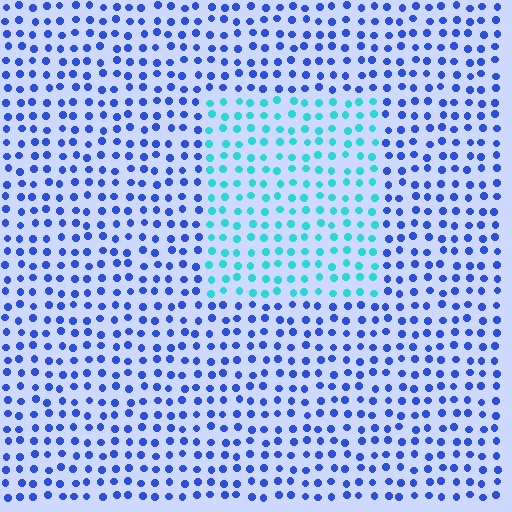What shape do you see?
I see a rectangle.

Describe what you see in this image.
The image is filled with small blue elements in a uniform arrangement. A rectangle-shaped region is visible where the elements are tinted to a slightly different hue, forming a subtle color boundary.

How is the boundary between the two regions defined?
The boundary is defined purely by a slight shift in hue (about 49 degrees). Spacing, size, and orientation are identical on both sides.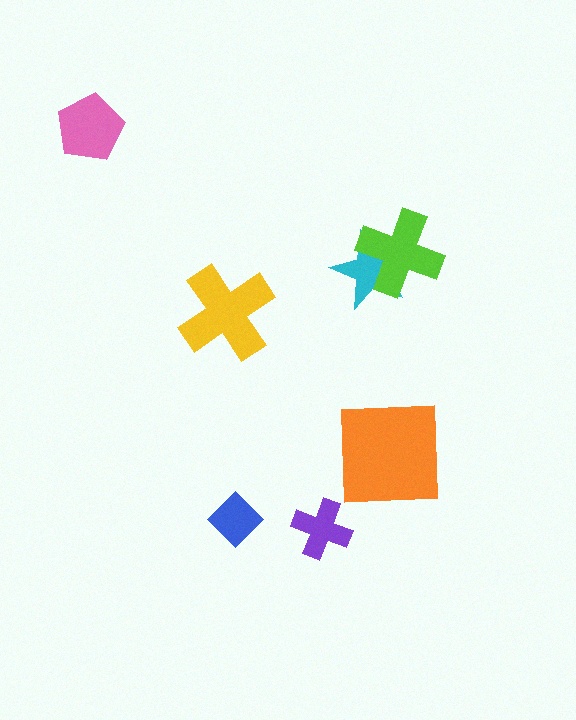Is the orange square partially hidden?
No, no other shape covers it.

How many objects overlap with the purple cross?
0 objects overlap with the purple cross.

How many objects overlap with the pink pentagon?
0 objects overlap with the pink pentagon.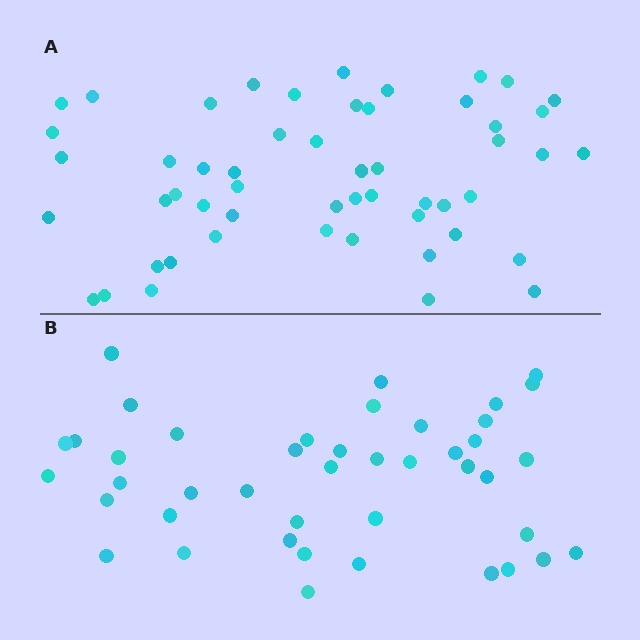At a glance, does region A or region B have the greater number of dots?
Region A (the top region) has more dots.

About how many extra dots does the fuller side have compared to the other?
Region A has roughly 10 or so more dots than region B.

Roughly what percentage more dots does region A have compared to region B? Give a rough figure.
About 25% more.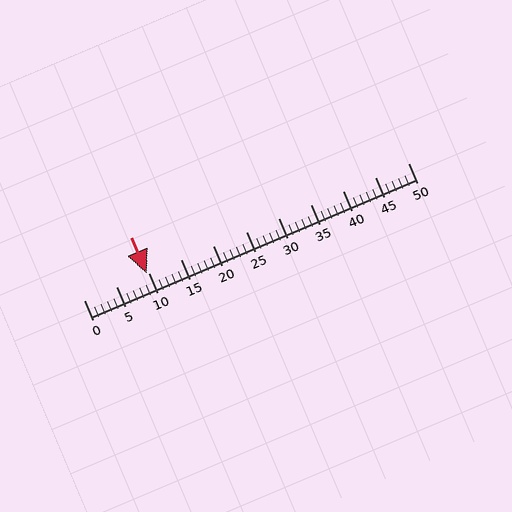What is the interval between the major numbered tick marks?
The major tick marks are spaced 5 units apart.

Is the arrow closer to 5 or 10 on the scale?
The arrow is closer to 10.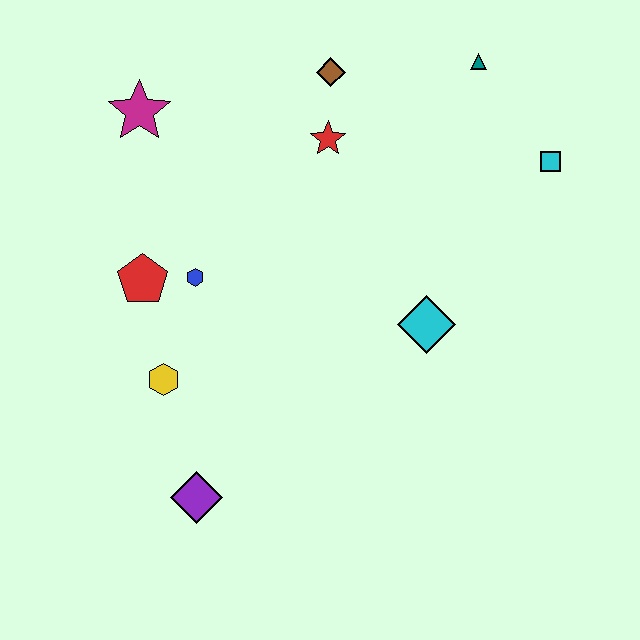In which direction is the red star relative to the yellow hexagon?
The red star is above the yellow hexagon.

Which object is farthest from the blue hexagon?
The cyan square is farthest from the blue hexagon.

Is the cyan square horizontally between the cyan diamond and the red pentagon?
No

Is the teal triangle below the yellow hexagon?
No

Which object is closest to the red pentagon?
The blue hexagon is closest to the red pentagon.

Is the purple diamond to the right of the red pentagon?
Yes